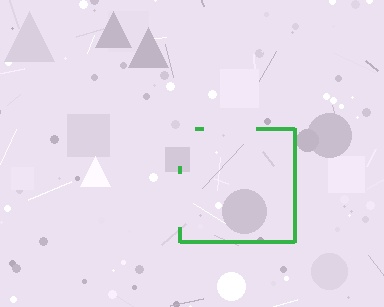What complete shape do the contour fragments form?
The contour fragments form a square.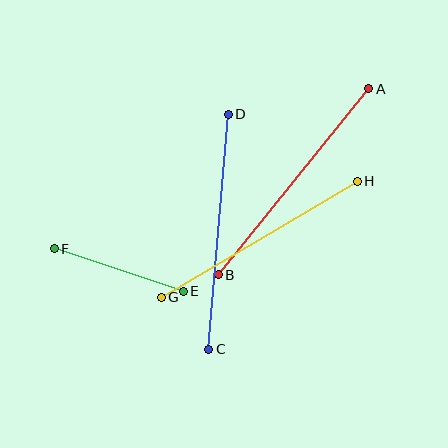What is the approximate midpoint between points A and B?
The midpoint is at approximately (294, 182) pixels.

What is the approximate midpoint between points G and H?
The midpoint is at approximately (259, 239) pixels.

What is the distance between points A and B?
The distance is approximately 239 pixels.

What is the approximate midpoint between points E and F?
The midpoint is at approximately (119, 270) pixels.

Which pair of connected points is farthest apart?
Points A and B are farthest apart.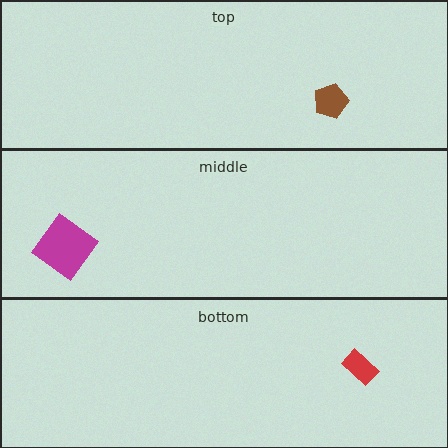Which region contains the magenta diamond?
The middle region.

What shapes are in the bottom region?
The red rectangle.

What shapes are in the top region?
The brown pentagon.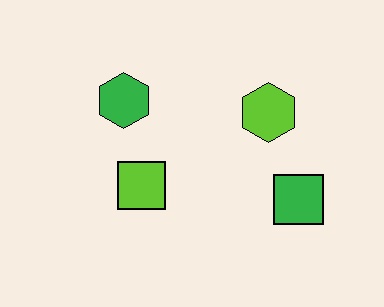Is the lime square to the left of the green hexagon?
No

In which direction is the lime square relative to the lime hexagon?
The lime square is to the left of the lime hexagon.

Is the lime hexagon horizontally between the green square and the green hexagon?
Yes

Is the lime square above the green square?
Yes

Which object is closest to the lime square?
The green hexagon is closest to the lime square.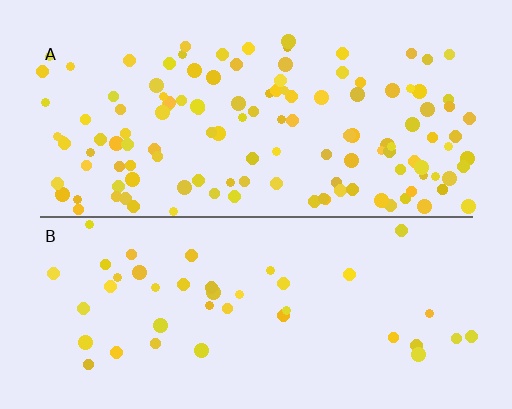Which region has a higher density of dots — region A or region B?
A (the top).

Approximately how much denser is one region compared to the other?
Approximately 3.0× — region A over region B.